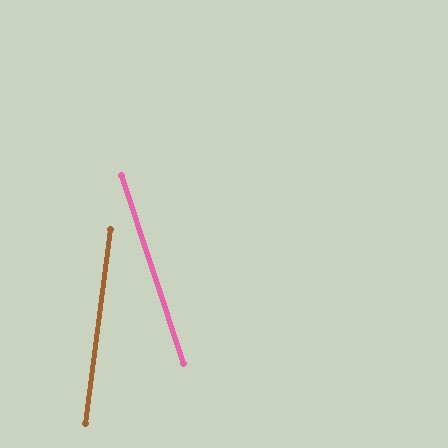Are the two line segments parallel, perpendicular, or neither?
Neither parallel nor perpendicular — they differ by about 26°.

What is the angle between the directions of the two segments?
Approximately 26 degrees.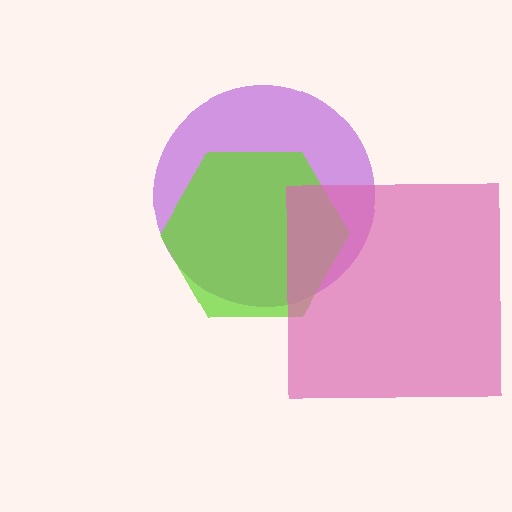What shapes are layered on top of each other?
The layered shapes are: a purple circle, a lime hexagon, a pink square.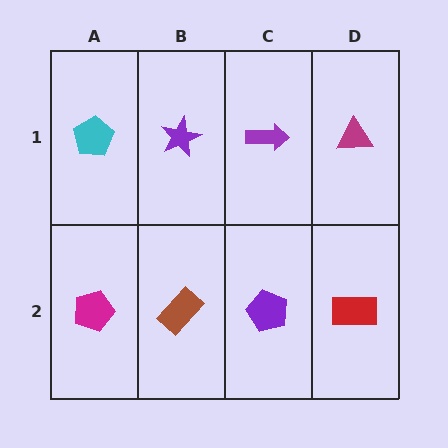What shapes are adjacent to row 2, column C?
A purple arrow (row 1, column C), a brown rectangle (row 2, column B), a red rectangle (row 2, column D).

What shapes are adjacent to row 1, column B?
A brown rectangle (row 2, column B), a cyan pentagon (row 1, column A), a purple arrow (row 1, column C).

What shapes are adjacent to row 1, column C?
A purple pentagon (row 2, column C), a purple star (row 1, column B), a magenta triangle (row 1, column D).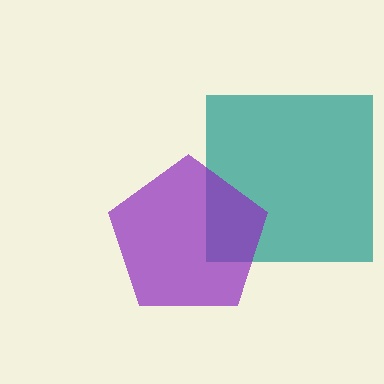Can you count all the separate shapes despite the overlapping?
Yes, there are 2 separate shapes.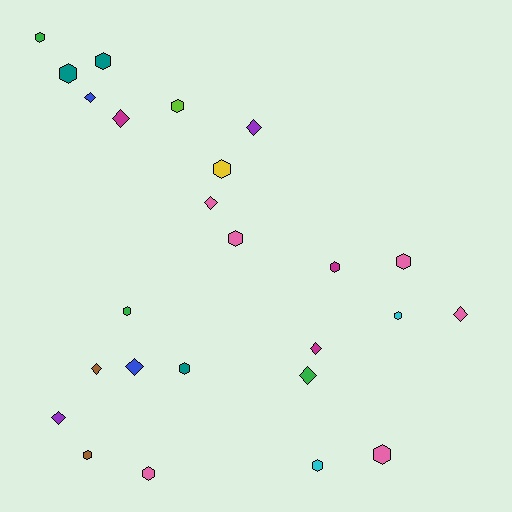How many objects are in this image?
There are 25 objects.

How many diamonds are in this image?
There are 10 diamonds.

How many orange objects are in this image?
There are no orange objects.